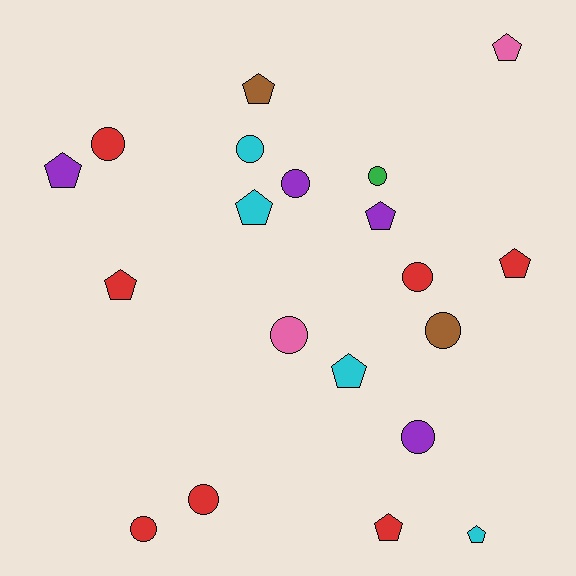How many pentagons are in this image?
There are 10 pentagons.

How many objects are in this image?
There are 20 objects.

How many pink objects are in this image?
There are 2 pink objects.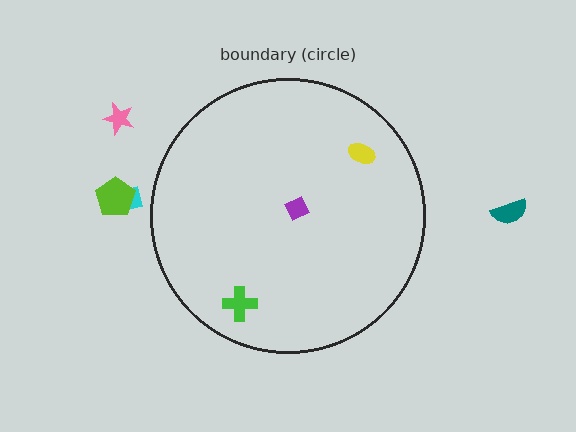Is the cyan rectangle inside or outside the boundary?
Outside.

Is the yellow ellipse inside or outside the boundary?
Inside.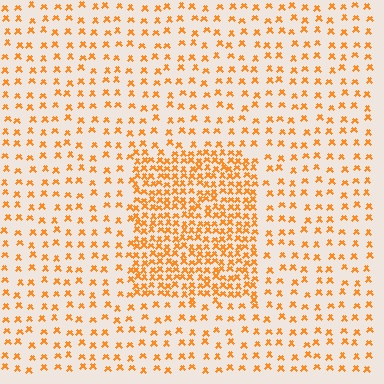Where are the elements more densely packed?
The elements are more densely packed inside the rectangle boundary.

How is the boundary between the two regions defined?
The boundary is defined by a change in element density (approximately 2.6x ratio). All elements are the same color, size, and shape.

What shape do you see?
I see a rectangle.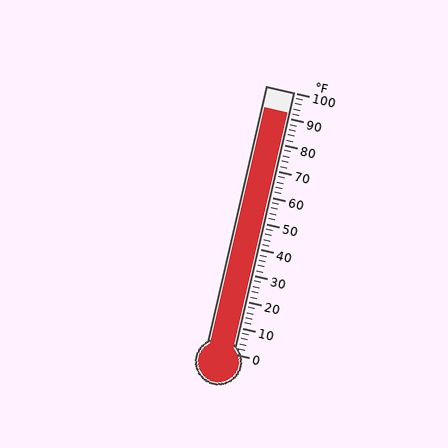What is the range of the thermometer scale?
The thermometer scale ranges from 0°F to 100°F.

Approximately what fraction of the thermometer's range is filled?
The thermometer is filled to approximately 90% of its range.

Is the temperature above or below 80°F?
The temperature is above 80°F.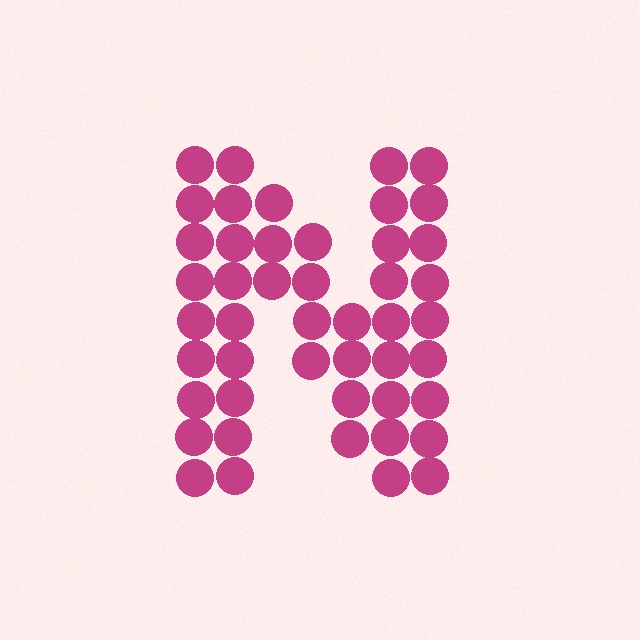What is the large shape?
The large shape is the letter N.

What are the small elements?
The small elements are circles.